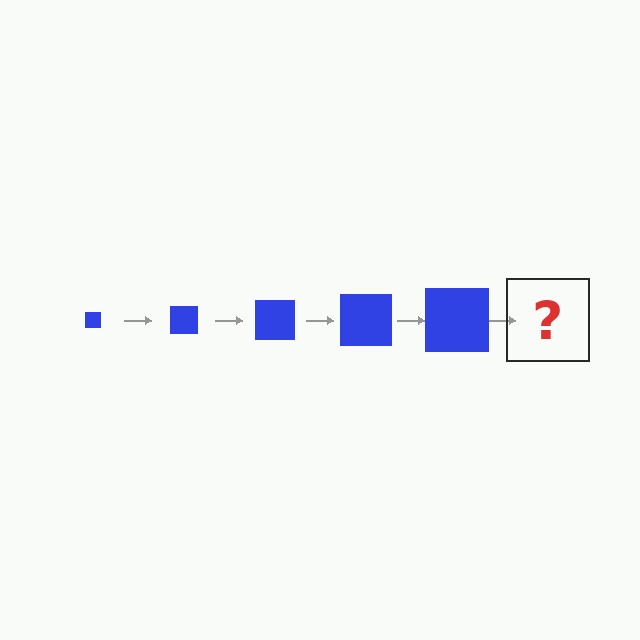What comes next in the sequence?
The next element should be a blue square, larger than the previous one.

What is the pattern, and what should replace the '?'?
The pattern is that the square gets progressively larger each step. The '?' should be a blue square, larger than the previous one.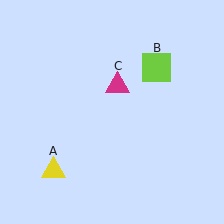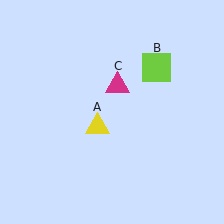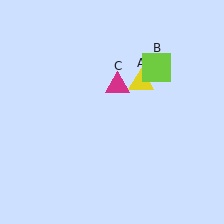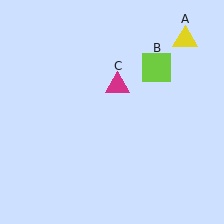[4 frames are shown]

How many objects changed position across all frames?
1 object changed position: yellow triangle (object A).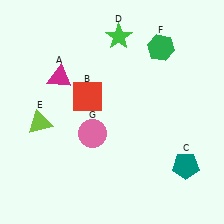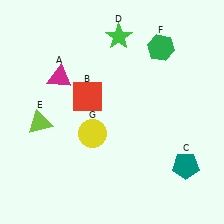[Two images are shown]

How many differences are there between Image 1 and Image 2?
There is 1 difference between the two images.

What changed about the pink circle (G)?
In Image 1, G is pink. In Image 2, it changed to yellow.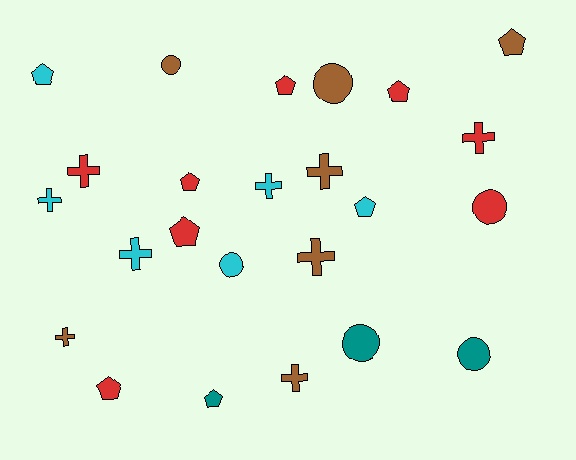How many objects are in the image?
There are 24 objects.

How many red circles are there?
There is 1 red circle.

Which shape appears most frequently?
Cross, with 9 objects.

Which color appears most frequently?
Red, with 8 objects.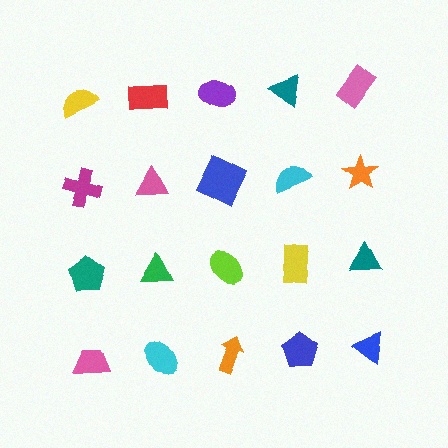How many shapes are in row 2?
5 shapes.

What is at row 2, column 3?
A blue square.